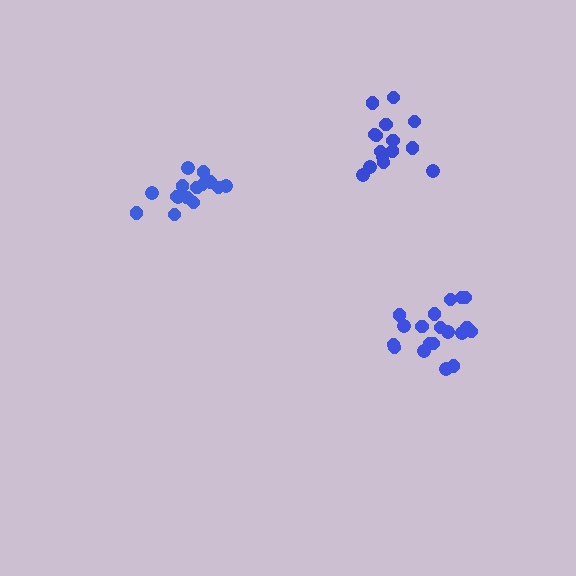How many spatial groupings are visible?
There are 3 spatial groupings.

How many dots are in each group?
Group 1: 15 dots, Group 2: 19 dots, Group 3: 16 dots (50 total).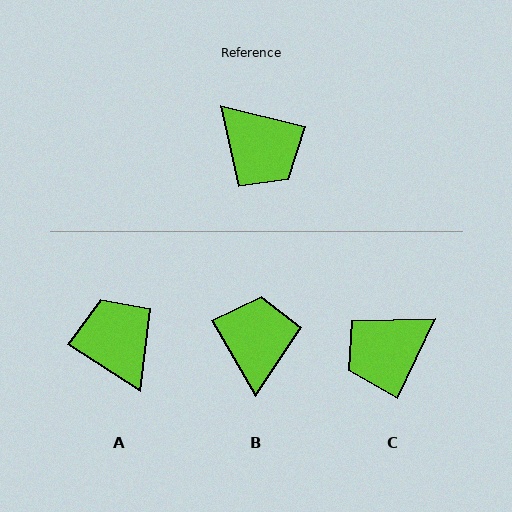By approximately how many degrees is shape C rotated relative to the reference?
Approximately 102 degrees clockwise.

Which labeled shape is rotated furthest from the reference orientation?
A, about 161 degrees away.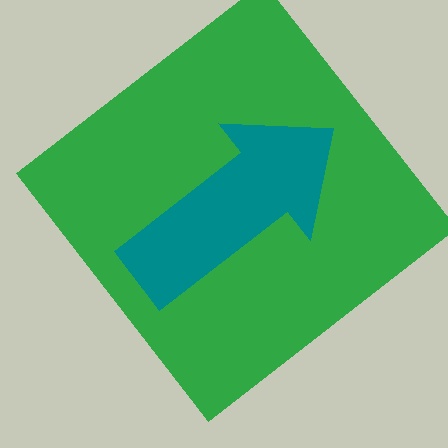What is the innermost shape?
The teal arrow.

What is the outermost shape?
The green diamond.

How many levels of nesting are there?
2.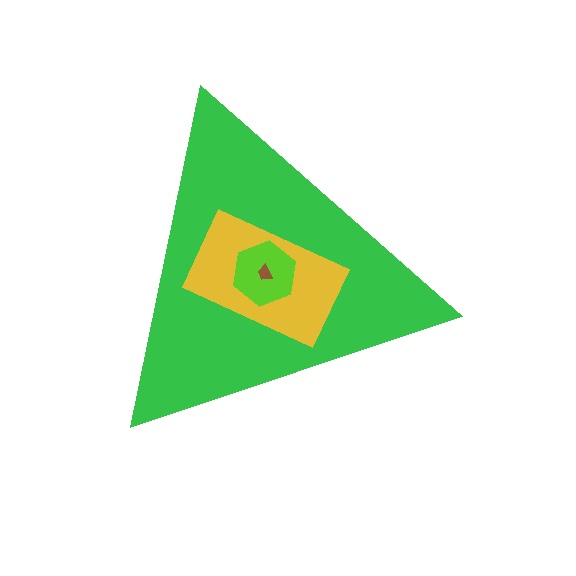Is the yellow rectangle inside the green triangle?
Yes.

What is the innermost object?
The brown trapezoid.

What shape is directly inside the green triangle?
The yellow rectangle.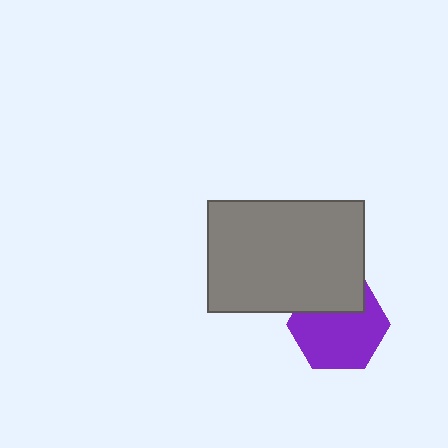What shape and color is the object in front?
The object in front is a gray rectangle.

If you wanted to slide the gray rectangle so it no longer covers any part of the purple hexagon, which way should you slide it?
Slide it up — that is the most direct way to separate the two shapes.